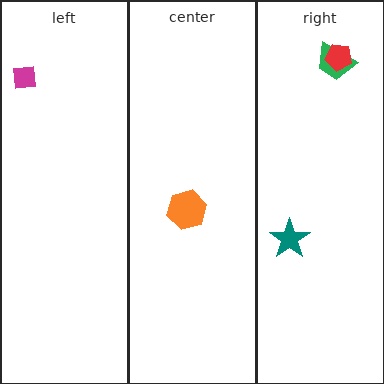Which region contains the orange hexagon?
The center region.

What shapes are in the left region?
The magenta square.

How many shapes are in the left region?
1.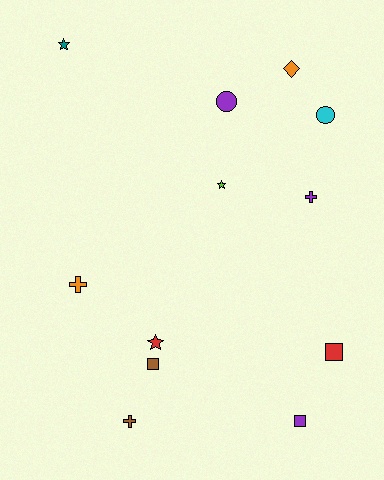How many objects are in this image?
There are 12 objects.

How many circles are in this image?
There are 2 circles.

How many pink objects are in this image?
There are no pink objects.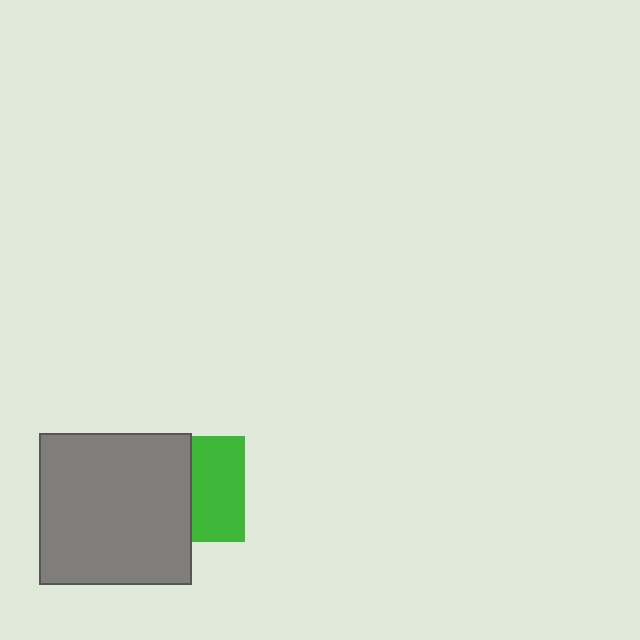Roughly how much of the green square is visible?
About half of it is visible (roughly 51%).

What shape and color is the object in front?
The object in front is a gray square.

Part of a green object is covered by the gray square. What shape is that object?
It is a square.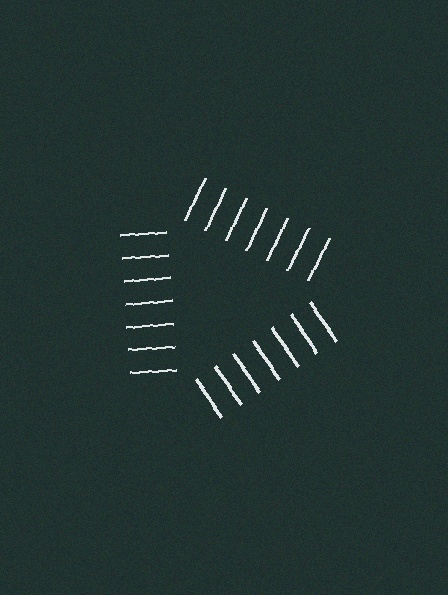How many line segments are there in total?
21 — 7 along each of the 3 edges.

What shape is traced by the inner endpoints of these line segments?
An illusory triangle — the line segments terminate on its edges but no continuous stroke is drawn.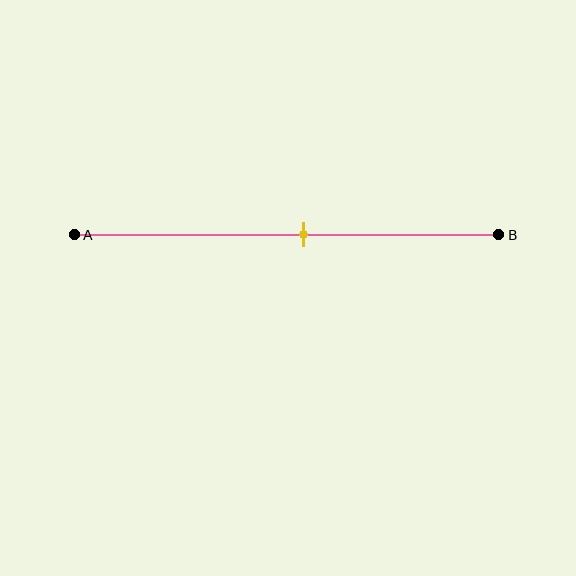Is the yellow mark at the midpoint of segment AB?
No, the mark is at about 55% from A, not at the 50% midpoint.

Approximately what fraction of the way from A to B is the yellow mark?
The yellow mark is approximately 55% of the way from A to B.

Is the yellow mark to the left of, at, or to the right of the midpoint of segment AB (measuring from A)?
The yellow mark is to the right of the midpoint of segment AB.